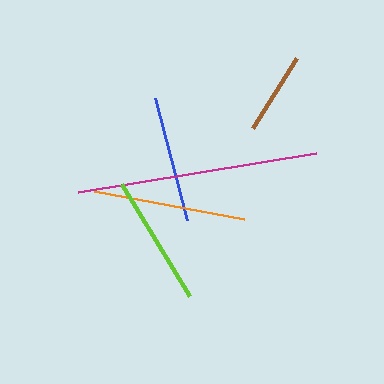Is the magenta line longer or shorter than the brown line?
The magenta line is longer than the brown line.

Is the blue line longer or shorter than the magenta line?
The magenta line is longer than the blue line.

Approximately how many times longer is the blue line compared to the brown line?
The blue line is approximately 1.5 times the length of the brown line.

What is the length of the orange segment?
The orange segment is approximately 153 pixels long.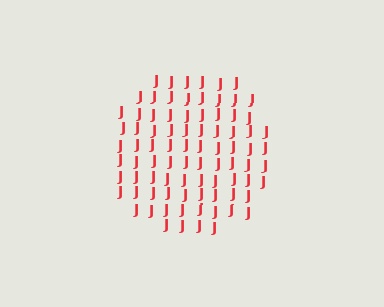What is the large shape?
The large shape is a circle.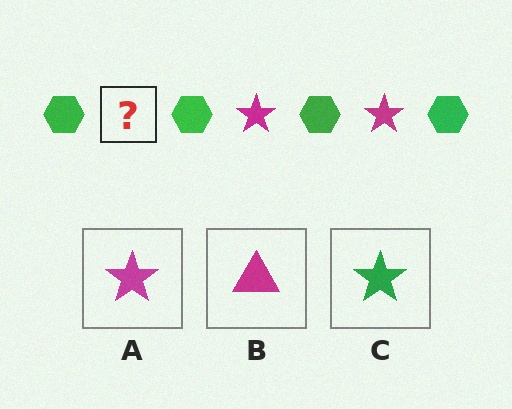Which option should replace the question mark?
Option A.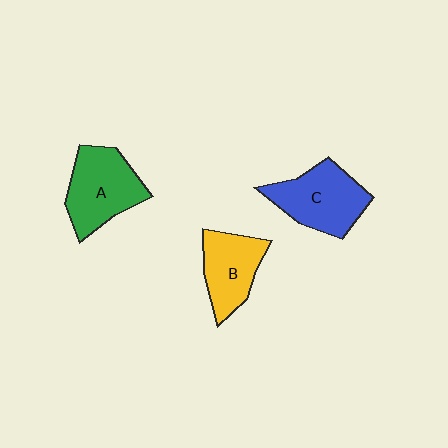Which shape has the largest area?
Shape A (green).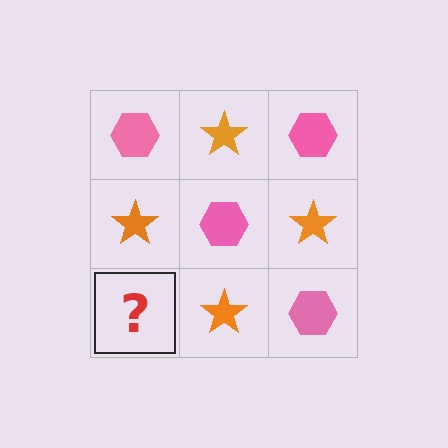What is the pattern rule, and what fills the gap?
The rule is that it alternates pink hexagon and orange star in a checkerboard pattern. The gap should be filled with a pink hexagon.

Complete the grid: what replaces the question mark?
The question mark should be replaced with a pink hexagon.